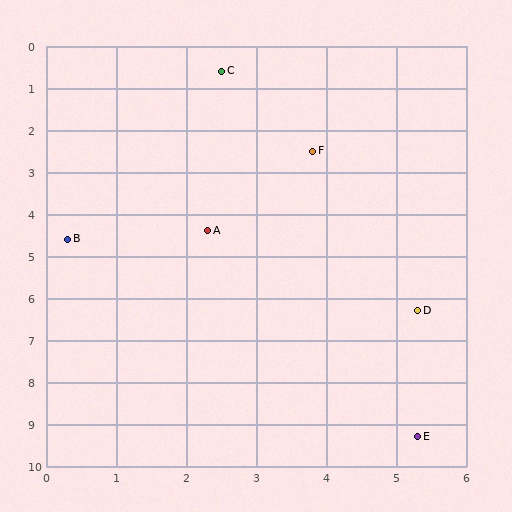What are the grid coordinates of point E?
Point E is at approximately (5.3, 9.3).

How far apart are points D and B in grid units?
Points D and B are about 5.3 grid units apart.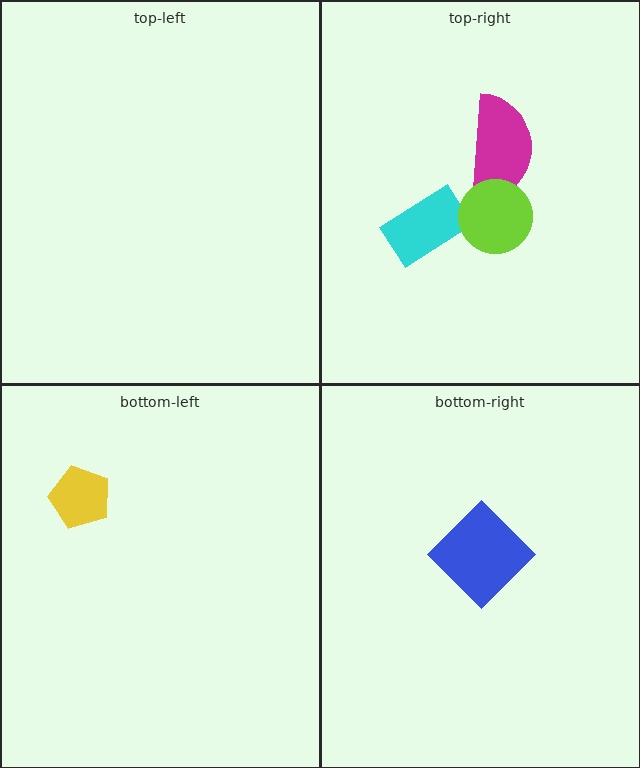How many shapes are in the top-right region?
3.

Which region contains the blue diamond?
The bottom-right region.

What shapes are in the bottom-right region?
The blue diamond.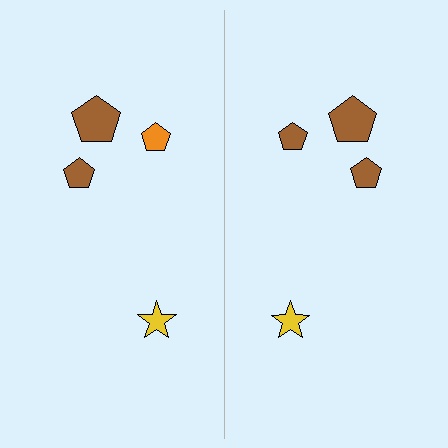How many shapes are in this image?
There are 8 shapes in this image.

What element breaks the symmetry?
The brown pentagon on the right side breaks the symmetry — its mirror counterpart is orange.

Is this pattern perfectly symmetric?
No, the pattern is not perfectly symmetric. The brown pentagon on the right side breaks the symmetry — its mirror counterpart is orange.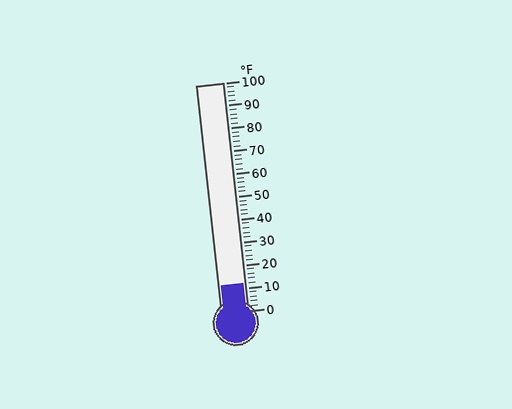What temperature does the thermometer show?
The thermometer shows approximately 12°F.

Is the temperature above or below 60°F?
The temperature is below 60°F.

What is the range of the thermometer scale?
The thermometer scale ranges from 0°F to 100°F.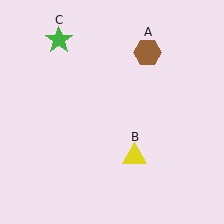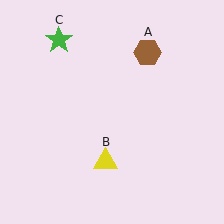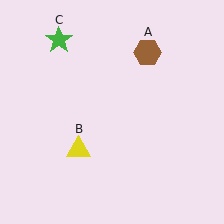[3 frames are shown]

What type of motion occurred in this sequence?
The yellow triangle (object B) rotated clockwise around the center of the scene.